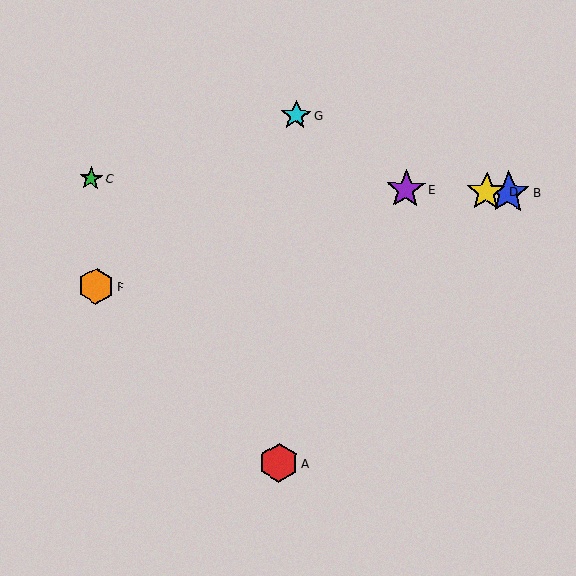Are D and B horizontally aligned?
Yes, both are at y≈192.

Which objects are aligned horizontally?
Objects B, C, D, E are aligned horizontally.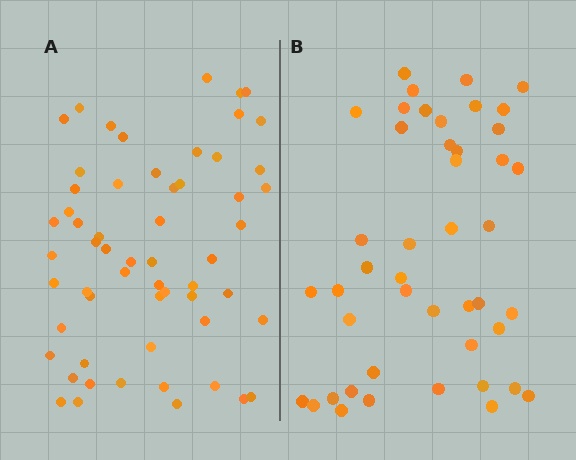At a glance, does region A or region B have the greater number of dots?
Region A (the left region) has more dots.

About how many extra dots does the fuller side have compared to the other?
Region A has approximately 15 more dots than region B.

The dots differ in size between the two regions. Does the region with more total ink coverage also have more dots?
No. Region B has more total ink coverage because its dots are larger, but region A actually contains more individual dots. Total area can be misleading — the number of items is what matters here.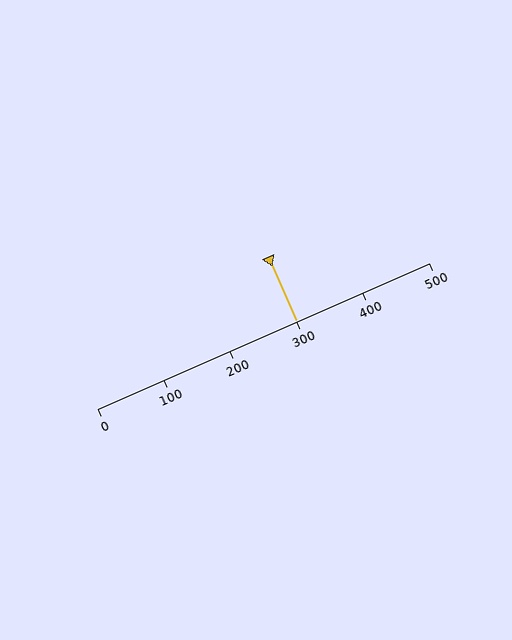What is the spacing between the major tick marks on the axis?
The major ticks are spaced 100 apart.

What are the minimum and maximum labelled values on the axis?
The axis runs from 0 to 500.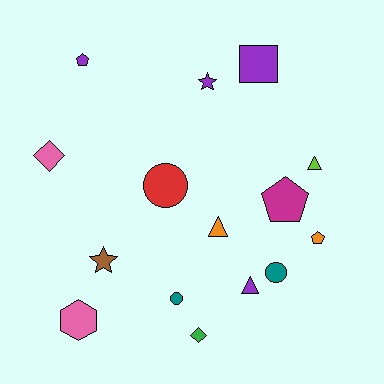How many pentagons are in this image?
There are 3 pentagons.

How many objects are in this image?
There are 15 objects.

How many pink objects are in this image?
There are 2 pink objects.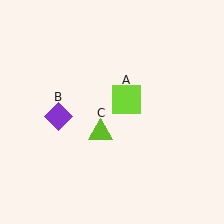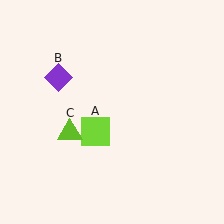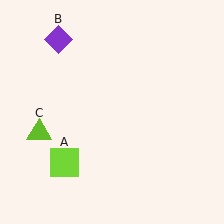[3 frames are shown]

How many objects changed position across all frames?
3 objects changed position: lime square (object A), purple diamond (object B), lime triangle (object C).